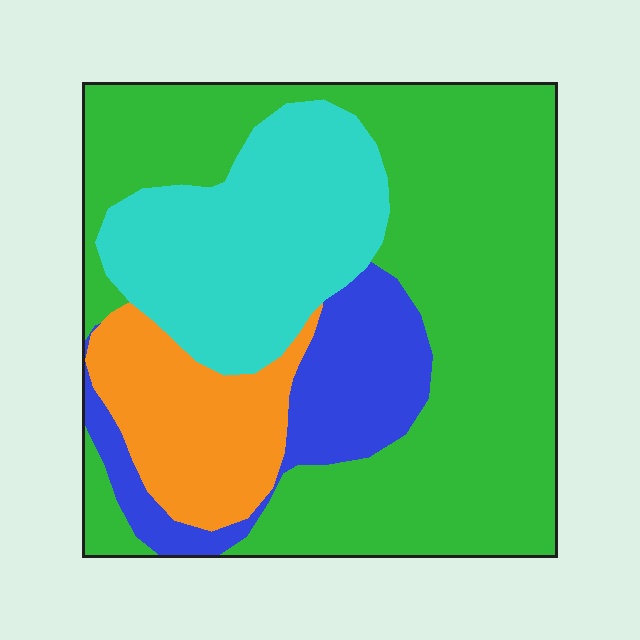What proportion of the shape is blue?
Blue covers around 15% of the shape.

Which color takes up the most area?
Green, at roughly 50%.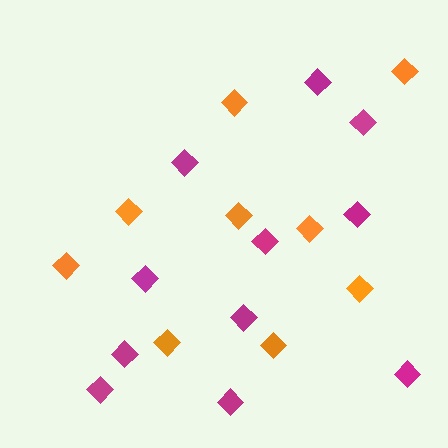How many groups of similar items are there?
There are 2 groups: one group of magenta diamonds (11) and one group of orange diamonds (9).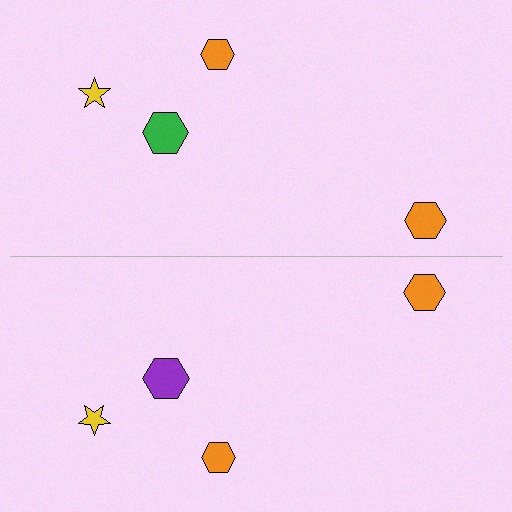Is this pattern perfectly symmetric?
No, the pattern is not perfectly symmetric. The purple hexagon on the bottom side breaks the symmetry — its mirror counterpart is green.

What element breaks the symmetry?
The purple hexagon on the bottom side breaks the symmetry — its mirror counterpart is green.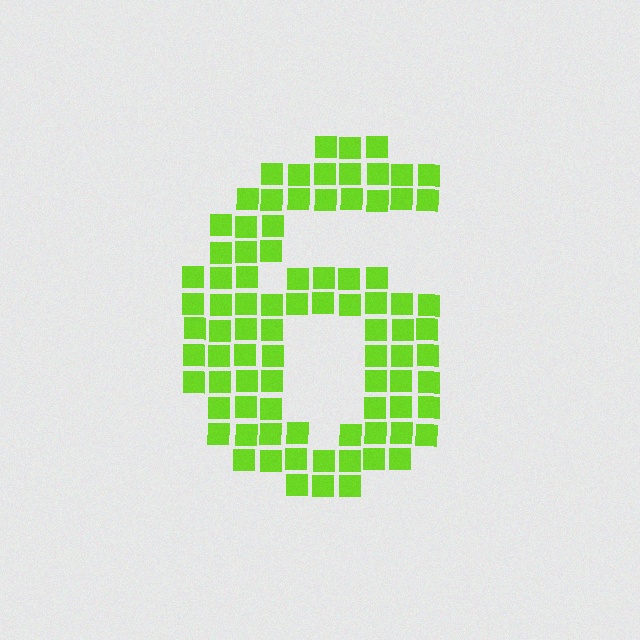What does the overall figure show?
The overall figure shows the digit 6.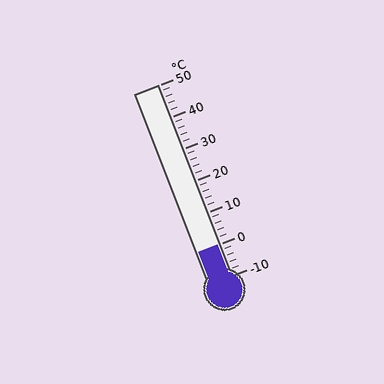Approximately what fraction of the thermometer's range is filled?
The thermometer is filled to approximately 15% of its range.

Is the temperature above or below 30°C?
The temperature is below 30°C.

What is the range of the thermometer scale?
The thermometer scale ranges from -10°C to 50°C.